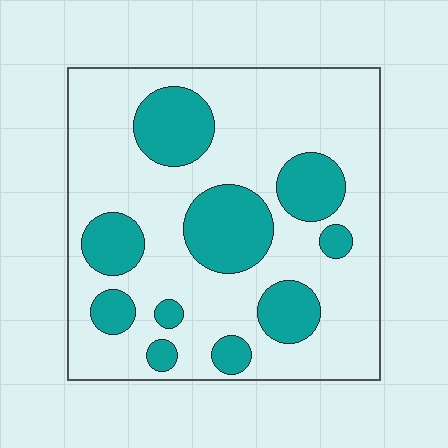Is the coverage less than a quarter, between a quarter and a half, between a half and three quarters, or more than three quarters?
Between a quarter and a half.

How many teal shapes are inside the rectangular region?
10.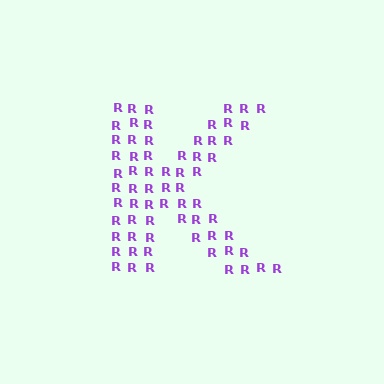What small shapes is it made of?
It is made of small letter R's.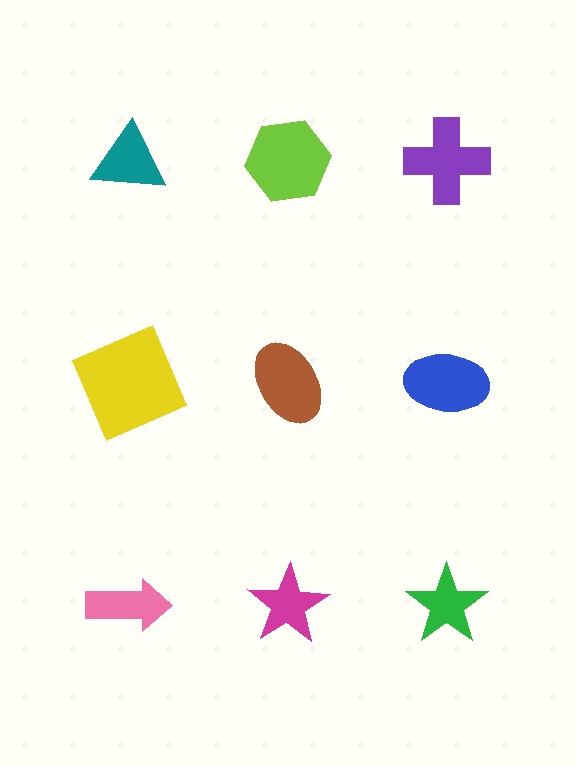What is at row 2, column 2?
A brown ellipse.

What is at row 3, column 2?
A magenta star.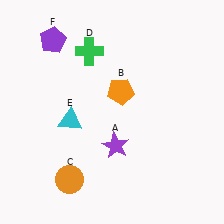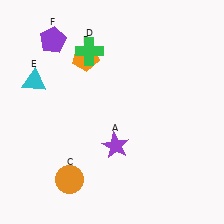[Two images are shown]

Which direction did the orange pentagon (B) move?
The orange pentagon (B) moved left.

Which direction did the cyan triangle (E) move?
The cyan triangle (E) moved up.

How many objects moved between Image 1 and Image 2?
2 objects moved between the two images.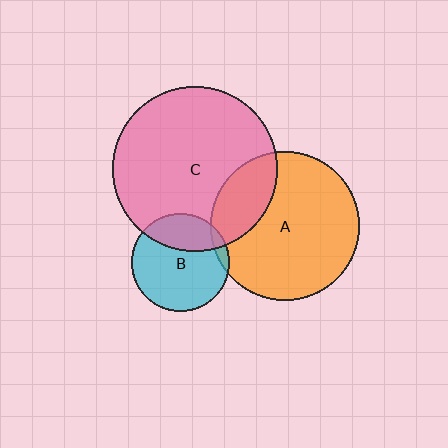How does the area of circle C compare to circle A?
Approximately 1.2 times.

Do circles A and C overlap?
Yes.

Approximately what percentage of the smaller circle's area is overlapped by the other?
Approximately 25%.